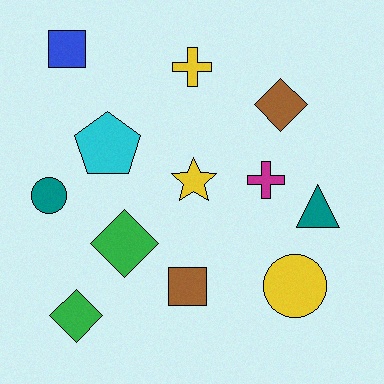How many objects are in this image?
There are 12 objects.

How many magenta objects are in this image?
There is 1 magenta object.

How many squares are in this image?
There are 2 squares.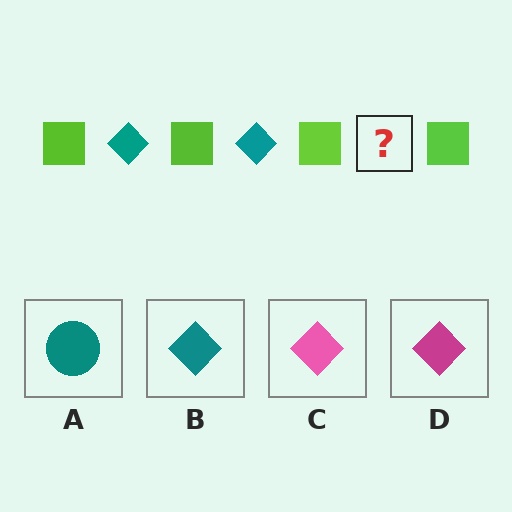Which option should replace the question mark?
Option B.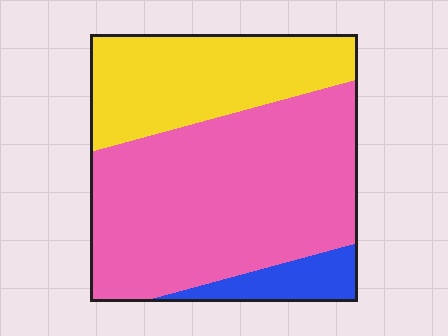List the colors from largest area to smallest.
From largest to smallest: pink, yellow, blue.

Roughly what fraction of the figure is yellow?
Yellow covers roughly 30% of the figure.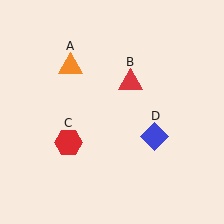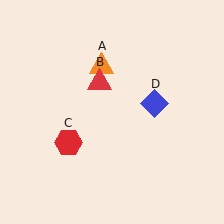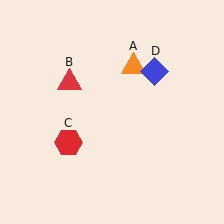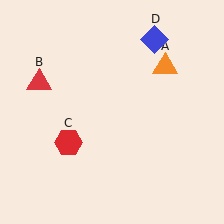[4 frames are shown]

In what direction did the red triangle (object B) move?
The red triangle (object B) moved left.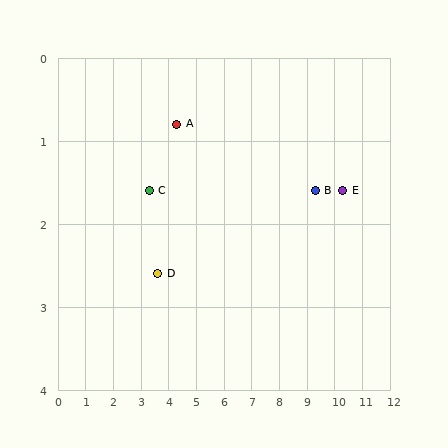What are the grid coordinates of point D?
Point D is at approximately (3.6, 2.6).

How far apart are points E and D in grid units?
Points E and D are about 6.8 grid units apart.